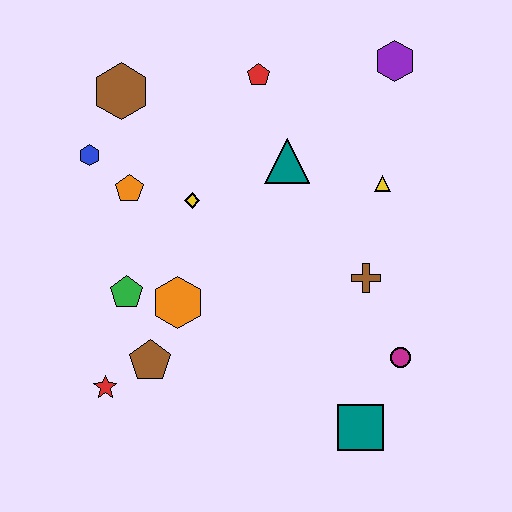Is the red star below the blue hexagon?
Yes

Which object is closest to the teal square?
The magenta circle is closest to the teal square.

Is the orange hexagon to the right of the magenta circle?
No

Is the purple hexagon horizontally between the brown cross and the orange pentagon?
No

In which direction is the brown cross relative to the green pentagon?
The brown cross is to the right of the green pentagon.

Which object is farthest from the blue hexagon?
The teal square is farthest from the blue hexagon.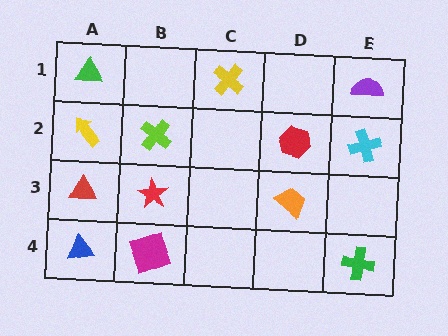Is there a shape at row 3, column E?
No, that cell is empty.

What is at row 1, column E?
A purple semicircle.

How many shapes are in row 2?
4 shapes.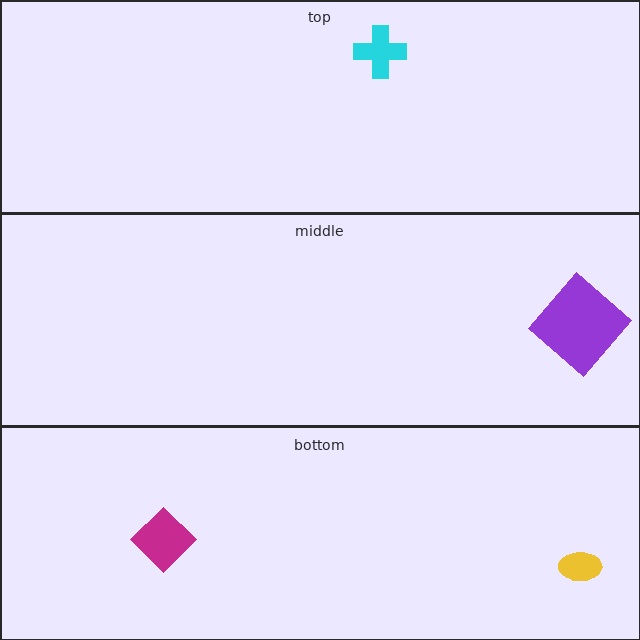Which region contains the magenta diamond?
The bottom region.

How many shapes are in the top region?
1.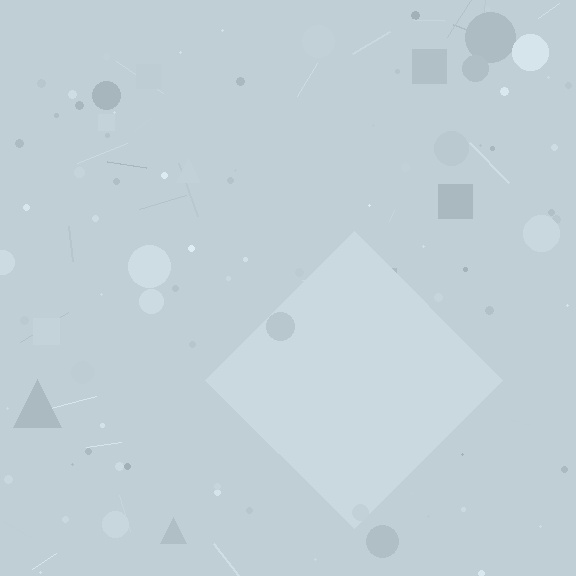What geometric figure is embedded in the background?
A diamond is embedded in the background.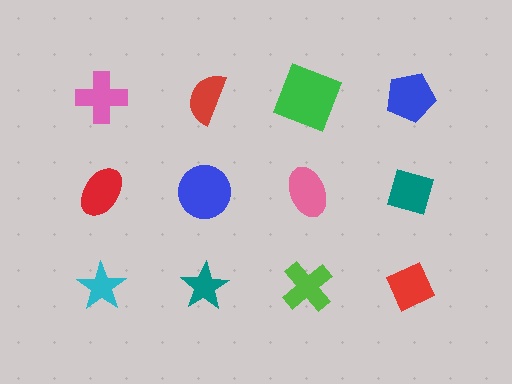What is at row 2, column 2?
A blue circle.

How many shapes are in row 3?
4 shapes.